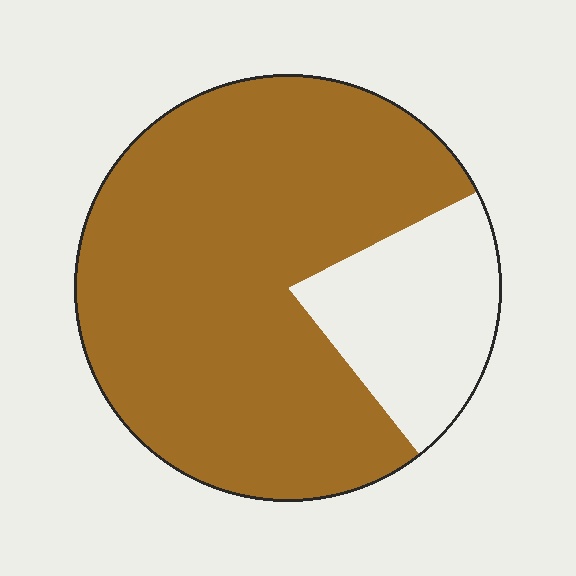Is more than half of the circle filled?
Yes.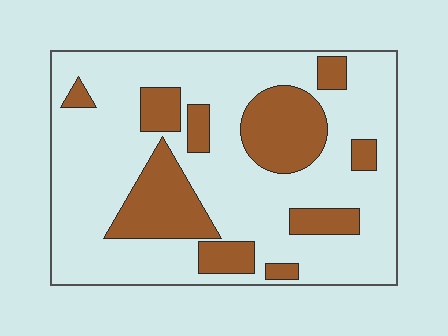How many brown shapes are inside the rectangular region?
10.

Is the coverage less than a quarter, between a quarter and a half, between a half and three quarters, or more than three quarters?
Between a quarter and a half.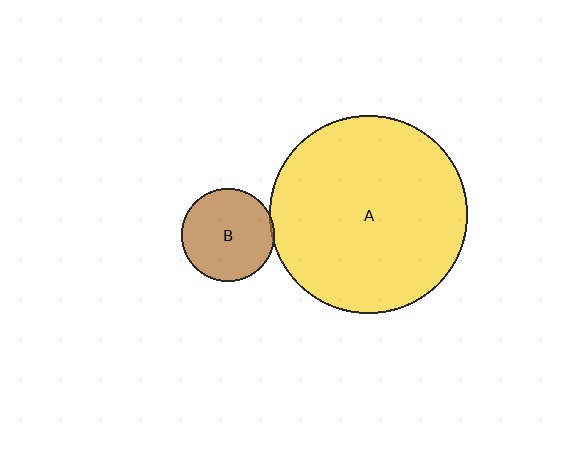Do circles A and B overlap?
Yes.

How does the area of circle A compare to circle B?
Approximately 4.6 times.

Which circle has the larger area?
Circle A (yellow).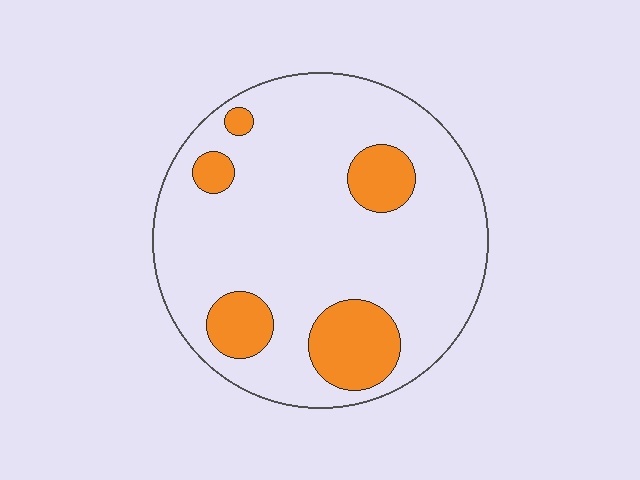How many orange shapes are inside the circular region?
5.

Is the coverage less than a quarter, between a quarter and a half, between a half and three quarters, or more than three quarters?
Less than a quarter.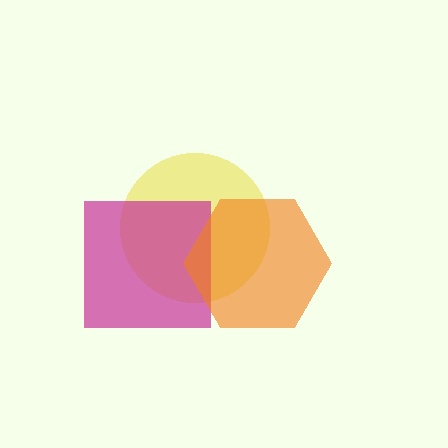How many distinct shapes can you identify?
There are 3 distinct shapes: a yellow circle, a magenta square, an orange hexagon.